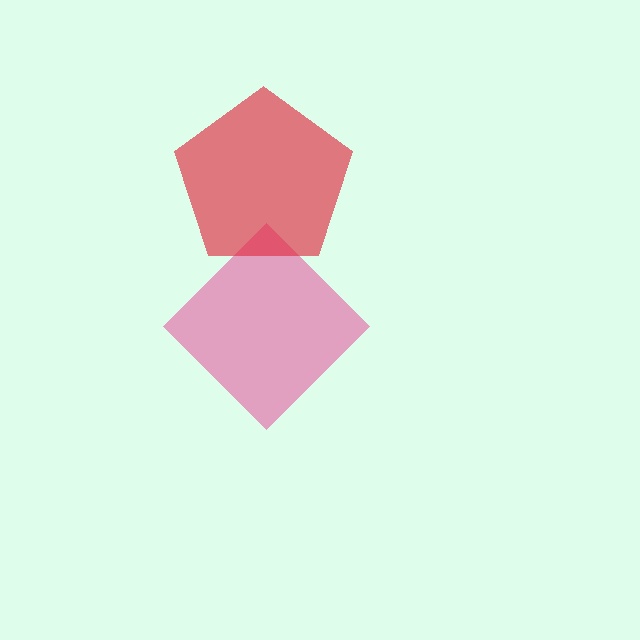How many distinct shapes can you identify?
There are 2 distinct shapes: a pink diamond, a red pentagon.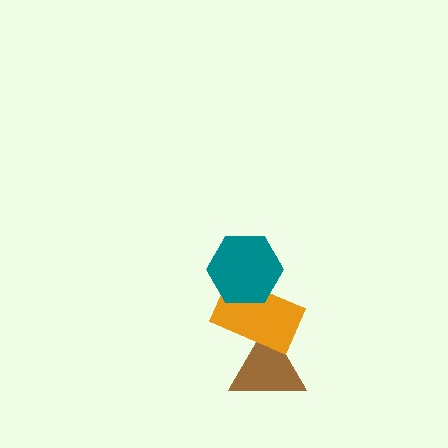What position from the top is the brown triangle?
The brown triangle is 3rd from the top.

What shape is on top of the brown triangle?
The orange rectangle is on top of the brown triangle.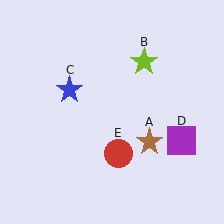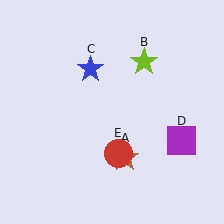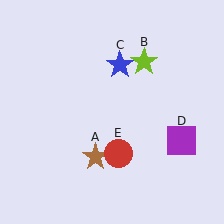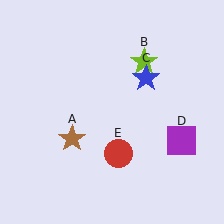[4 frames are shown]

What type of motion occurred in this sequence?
The brown star (object A), blue star (object C) rotated clockwise around the center of the scene.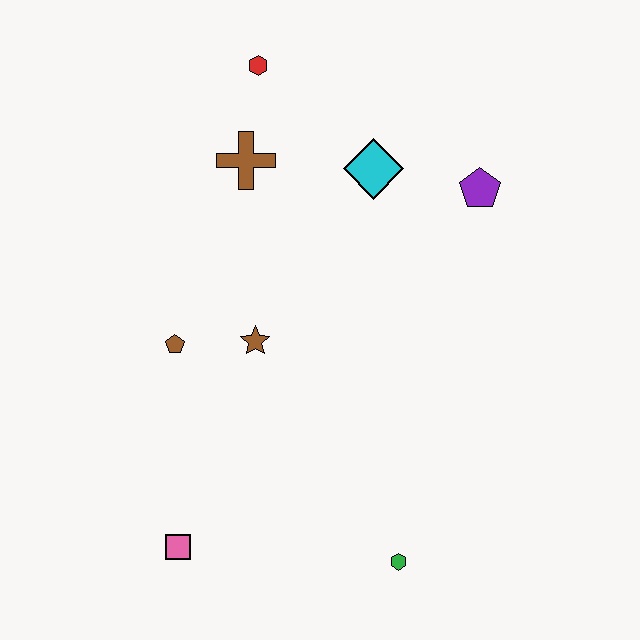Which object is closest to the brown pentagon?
The brown star is closest to the brown pentagon.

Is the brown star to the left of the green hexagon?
Yes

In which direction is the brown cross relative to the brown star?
The brown cross is above the brown star.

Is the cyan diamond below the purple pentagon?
No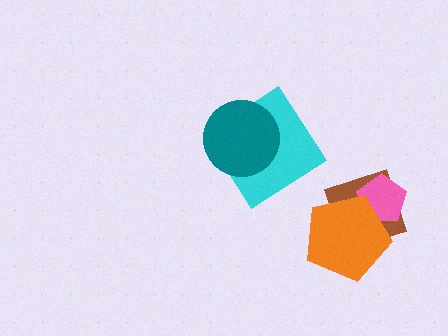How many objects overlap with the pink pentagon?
2 objects overlap with the pink pentagon.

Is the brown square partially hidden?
Yes, it is partially covered by another shape.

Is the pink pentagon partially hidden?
Yes, it is partially covered by another shape.